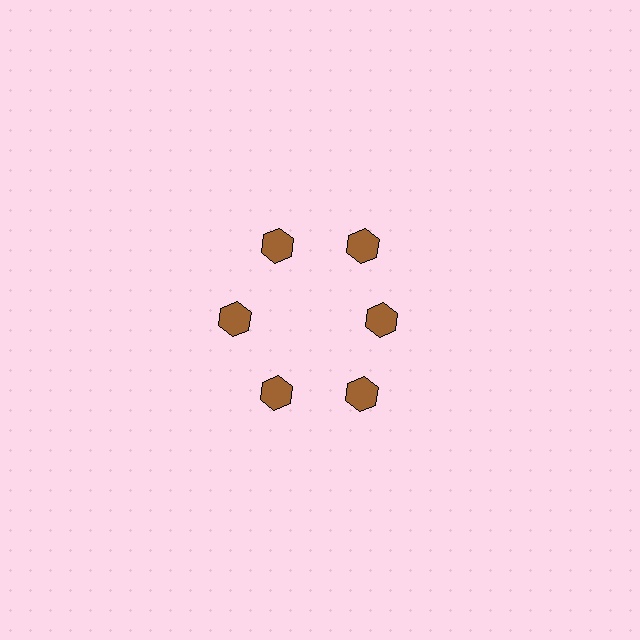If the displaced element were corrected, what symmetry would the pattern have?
It would have 6-fold rotational symmetry — the pattern would map onto itself every 60 degrees.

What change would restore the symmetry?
The symmetry would be restored by moving it outward, back onto the ring so that all 6 hexagons sit at equal angles and equal distance from the center.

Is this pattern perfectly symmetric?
No. The 6 brown hexagons are arranged in a ring, but one element near the 3 o'clock position is pulled inward toward the center, breaking the 6-fold rotational symmetry.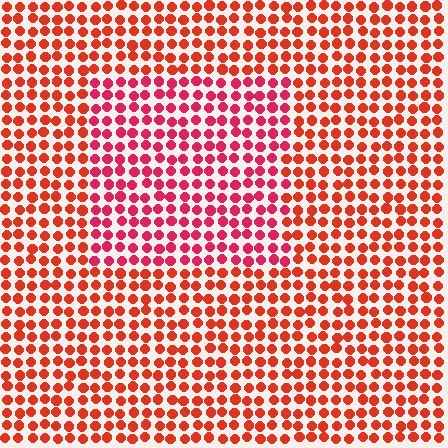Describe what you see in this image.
The image is filled with small red elements in a uniform arrangement. A rectangle-shaped region is visible where the elements are tinted to a slightly different hue, forming a subtle color boundary.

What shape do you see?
I see a rectangle.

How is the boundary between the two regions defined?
The boundary is defined purely by a slight shift in hue (about 26 degrees). Spacing, size, and orientation are identical on both sides.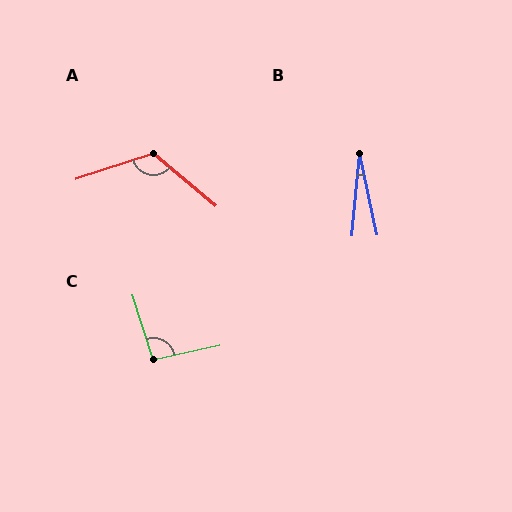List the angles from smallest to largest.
B (17°), C (96°), A (122°).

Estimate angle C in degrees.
Approximately 96 degrees.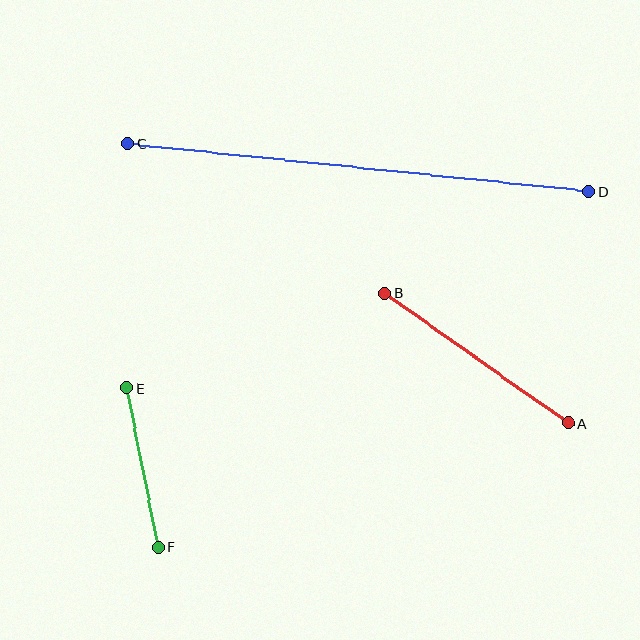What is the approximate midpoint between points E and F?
The midpoint is at approximately (142, 468) pixels.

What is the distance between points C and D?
The distance is approximately 463 pixels.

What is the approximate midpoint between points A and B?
The midpoint is at approximately (477, 358) pixels.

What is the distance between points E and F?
The distance is approximately 162 pixels.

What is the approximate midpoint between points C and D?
The midpoint is at approximately (358, 168) pixels.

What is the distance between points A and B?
The distance is approximately 224 pixels.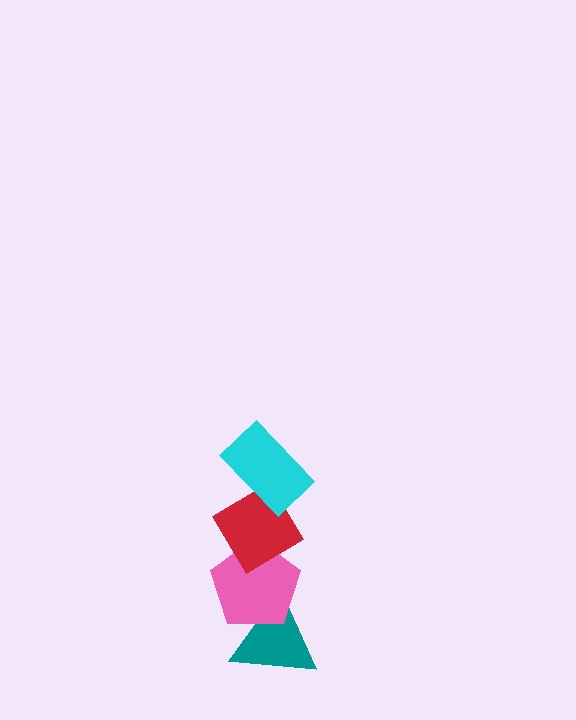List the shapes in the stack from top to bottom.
From top to bottom: the cyan rectangle, the red diamond, the pink pentagon, the teal triangle.